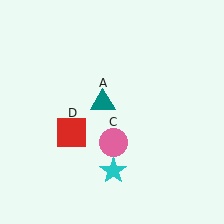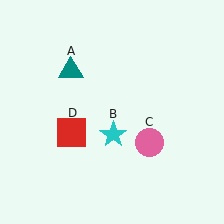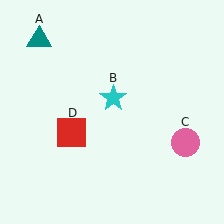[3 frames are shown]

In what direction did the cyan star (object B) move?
The cyan star (object B) moved up.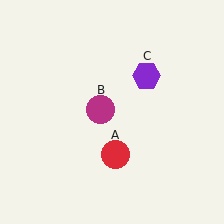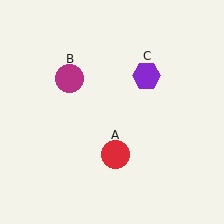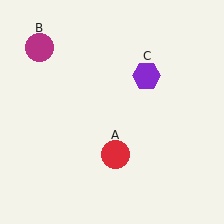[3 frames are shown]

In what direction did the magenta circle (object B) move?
The magenta circle (object B) moved up and to the left.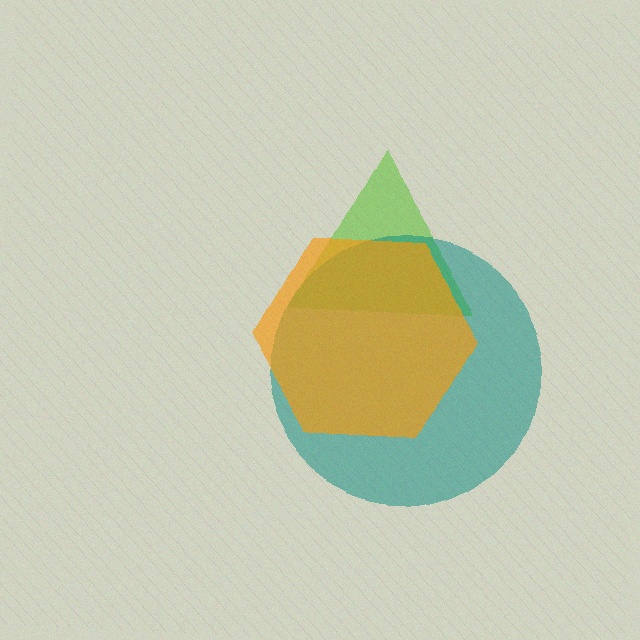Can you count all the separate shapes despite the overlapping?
Yes, there are 3 separate shapes.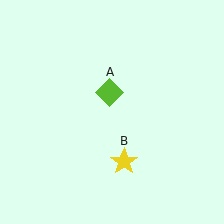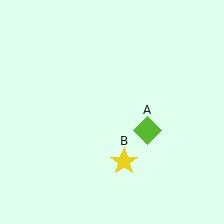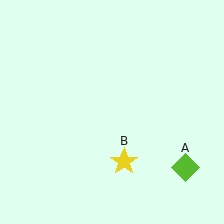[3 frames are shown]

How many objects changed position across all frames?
1 object changed position: lime diamond (object A).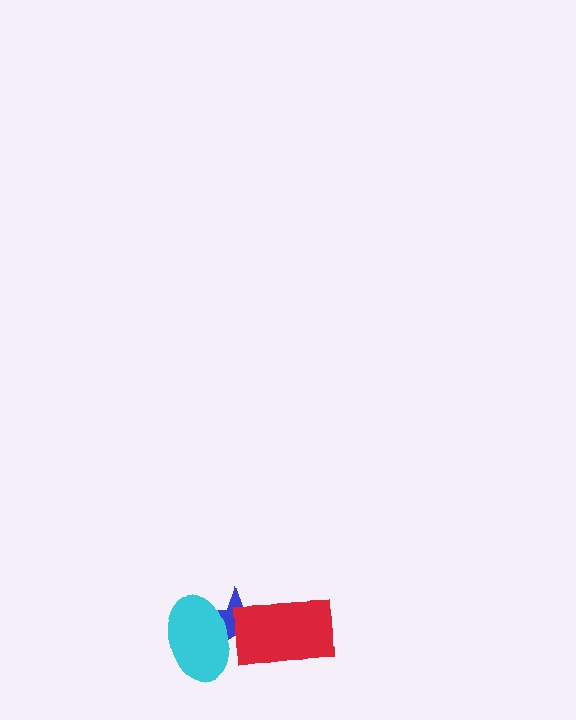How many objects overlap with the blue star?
2 objects overlap with the blue star.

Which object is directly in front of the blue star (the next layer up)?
The cyan ellipse is directly in front of the blue star.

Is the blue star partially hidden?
Yes, it is partially covered by another shape.